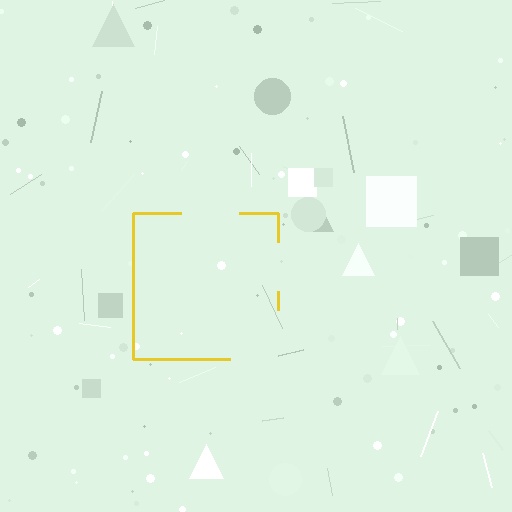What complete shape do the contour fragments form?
The contour fragments form a square.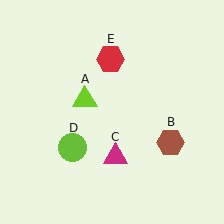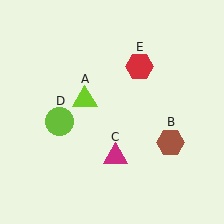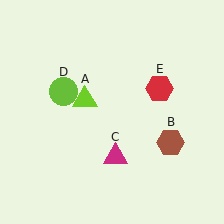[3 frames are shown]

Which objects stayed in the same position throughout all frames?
Lime triangle (object A) and brown hexagon (object B) and magenta triangle (object C) remained stationary.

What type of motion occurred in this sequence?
The lime circle (object D), red hexagon (object E) rotated clockwise around the center of the scene.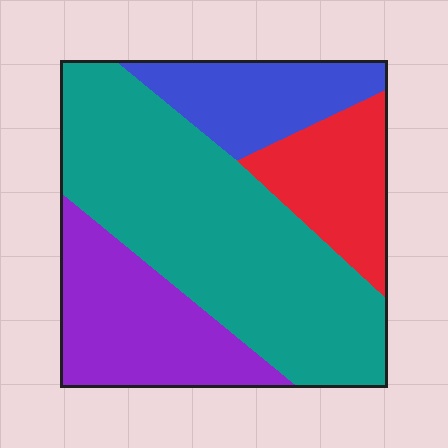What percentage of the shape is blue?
Blue covers roughly 15% of the shape.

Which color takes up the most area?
Teal, at roughly 50%.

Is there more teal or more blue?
Teal.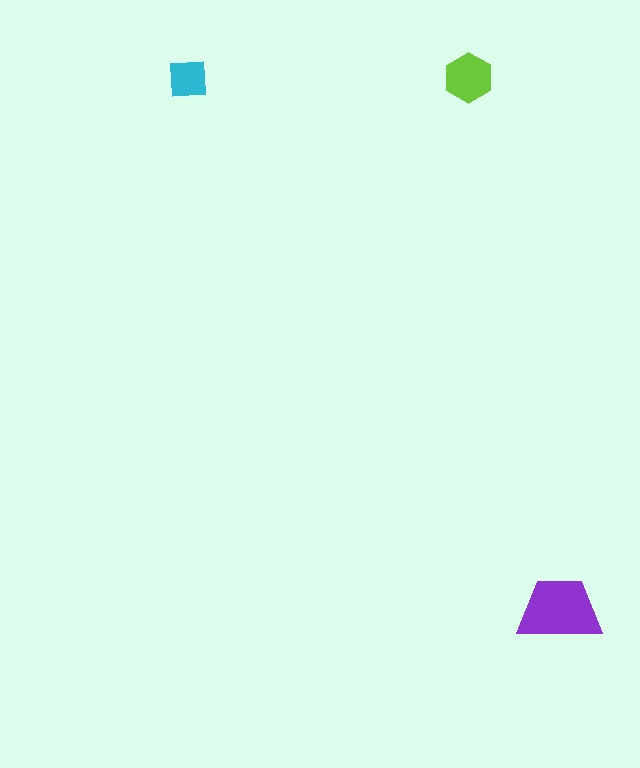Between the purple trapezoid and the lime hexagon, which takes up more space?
The purple trapezoid.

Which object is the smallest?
The cyan square.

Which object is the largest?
The purple trapezoid.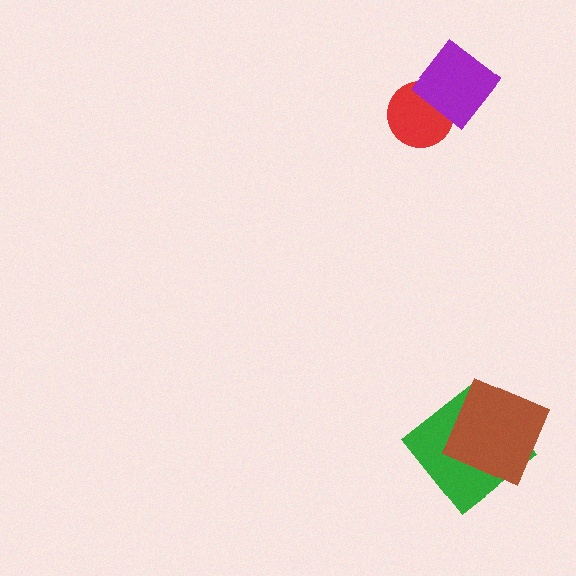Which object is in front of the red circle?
The purple diamond is in front of the red circle.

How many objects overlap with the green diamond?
1 object overlaps with the green diamond.